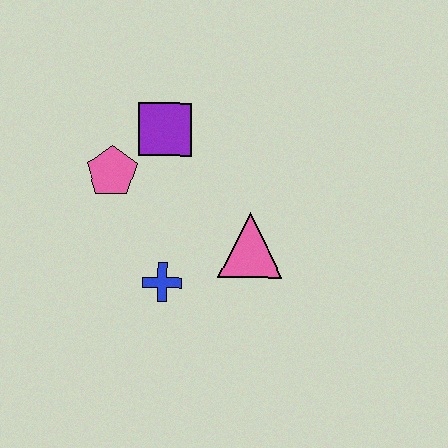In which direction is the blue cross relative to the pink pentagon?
The blue cross is below the pink pentagon.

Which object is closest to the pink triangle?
The blue cross is closest to the pink triangle.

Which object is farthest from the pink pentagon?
The pink triangle is farthest from the pink pentagon.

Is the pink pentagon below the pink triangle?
No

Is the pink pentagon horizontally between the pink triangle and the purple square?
No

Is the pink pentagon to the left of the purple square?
Yes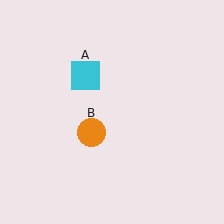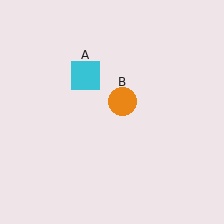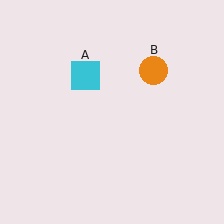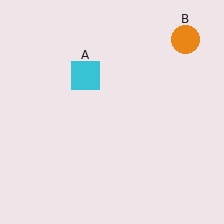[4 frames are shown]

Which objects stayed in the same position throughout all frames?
Cyan square (object A) remained stationary.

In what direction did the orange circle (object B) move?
The orange circle (object B) moved up and to the right.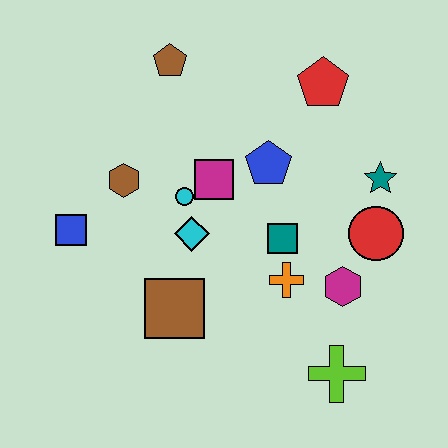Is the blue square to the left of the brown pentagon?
Yes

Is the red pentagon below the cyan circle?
No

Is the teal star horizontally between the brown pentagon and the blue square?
No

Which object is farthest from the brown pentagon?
The lime cross is farthest from the brown pentagon.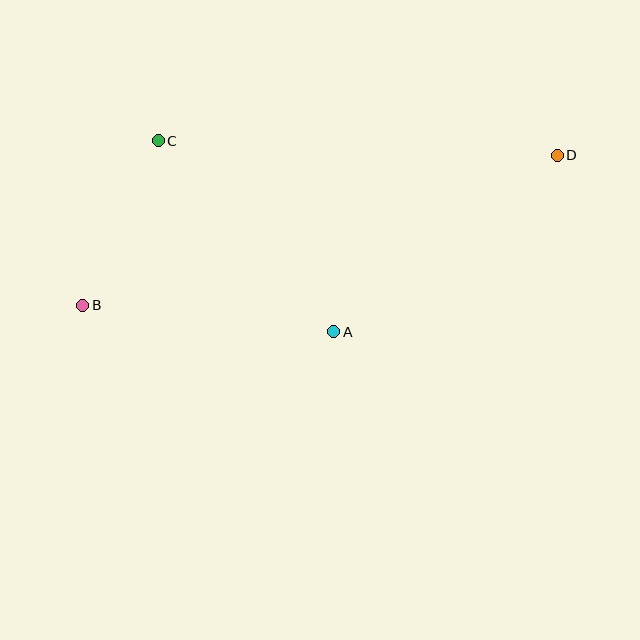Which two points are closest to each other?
Points B and C are closest to each other.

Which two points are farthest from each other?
Points B and D are farthest from each other.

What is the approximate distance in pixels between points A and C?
The distance between A and C is approximately 260 pixels.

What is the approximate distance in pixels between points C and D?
The distance between C and D is approximately 399 pixels.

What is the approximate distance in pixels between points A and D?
The distance between A and D is approximately 285 pixels.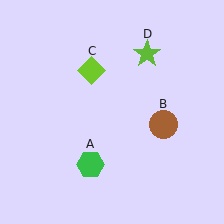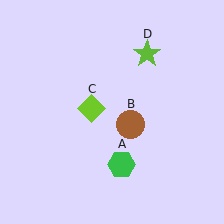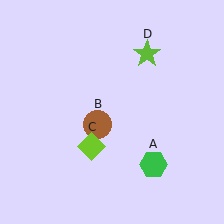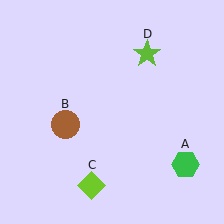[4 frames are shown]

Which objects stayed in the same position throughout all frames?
Lime star (object D) remained stationary.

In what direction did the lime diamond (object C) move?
The lime diamond (object C) moved down.